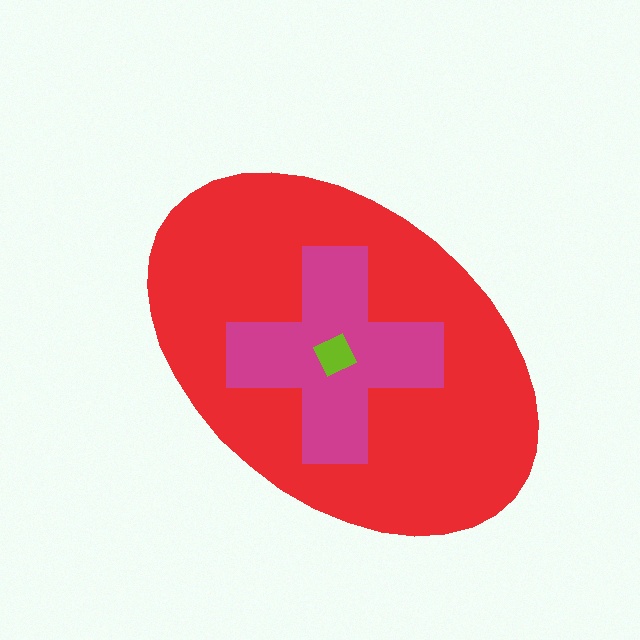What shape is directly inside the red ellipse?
The magenta cross.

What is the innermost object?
The lime diamond.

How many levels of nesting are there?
3.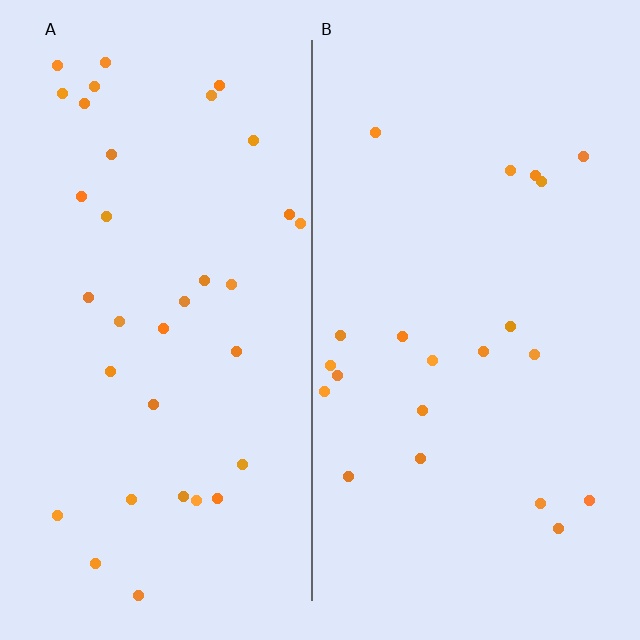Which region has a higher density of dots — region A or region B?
A (the left).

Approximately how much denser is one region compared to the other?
Approximately 1.6× — region A over region B.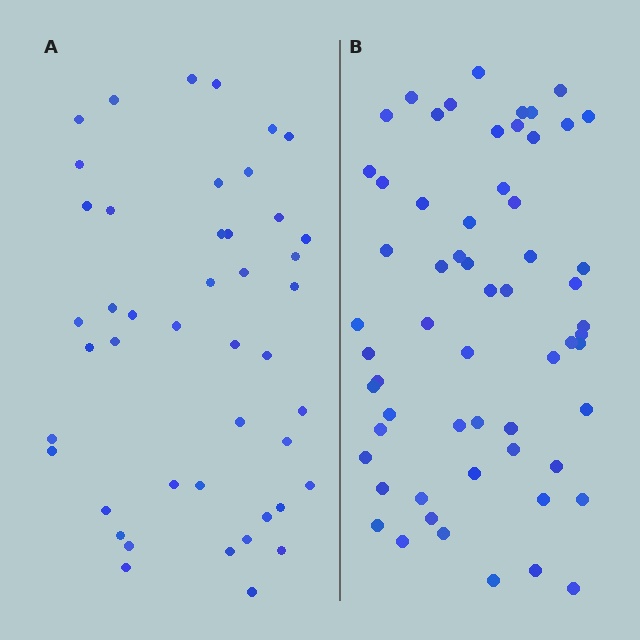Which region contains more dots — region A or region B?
Region B (the right region) has more dots.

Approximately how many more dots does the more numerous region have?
Region B has approximately 15 more dots than region A.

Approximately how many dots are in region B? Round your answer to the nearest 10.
About 60 dots.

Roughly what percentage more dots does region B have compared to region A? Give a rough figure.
About 35% more.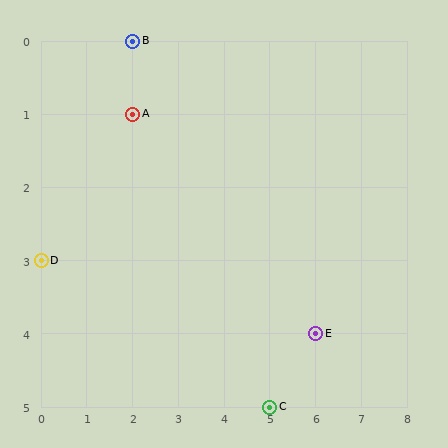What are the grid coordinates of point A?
Point A is at grid coordinates (2, 1).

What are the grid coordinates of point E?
Point E is at grid coordinates (6, 4).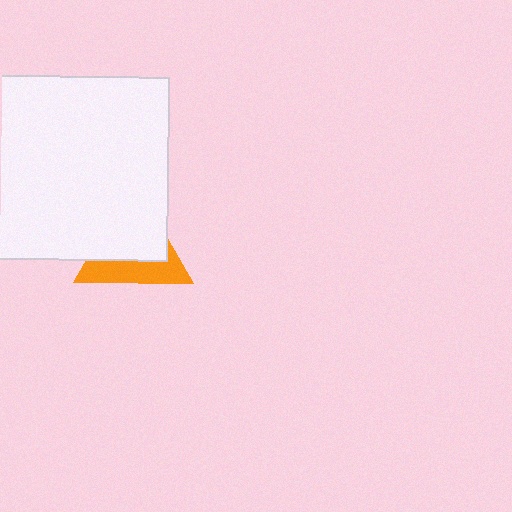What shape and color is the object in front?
The object in front is a white square.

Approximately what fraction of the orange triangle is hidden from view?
Roughly 60% of the orange triangle is hidden behind the white square.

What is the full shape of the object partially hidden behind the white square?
The partially hidden object is an orange triangle.